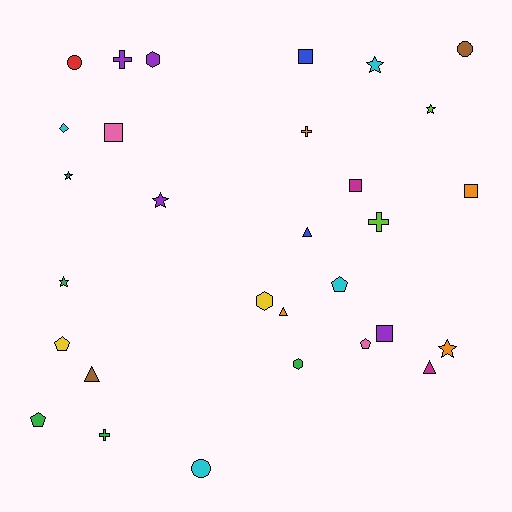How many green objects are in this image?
There are 4 green objects.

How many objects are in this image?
There are 30 objects.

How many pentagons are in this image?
There are 4 pentagons.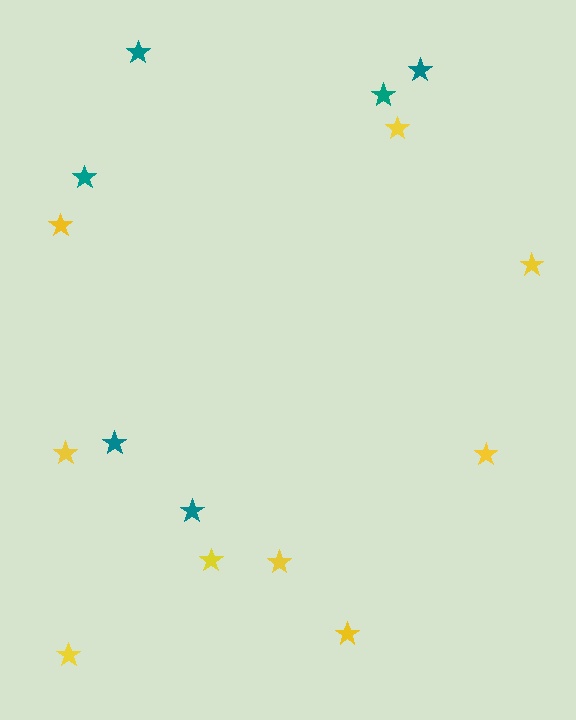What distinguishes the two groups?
There are 2 groups: one group of yellow stars (9) and one group of teal stars (6).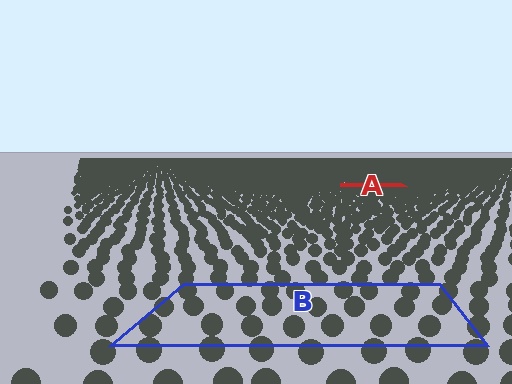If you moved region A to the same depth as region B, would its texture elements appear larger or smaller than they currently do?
They would appear larger. At a closer depth, the same texture elements are projected at a bigger on-screen size.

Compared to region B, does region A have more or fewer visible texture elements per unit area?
Region A has more texture elements per unit area — they are packed more densely because it is farther away.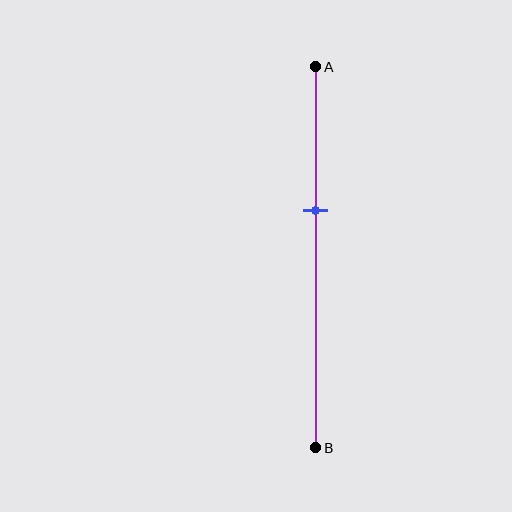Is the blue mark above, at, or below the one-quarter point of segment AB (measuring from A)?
The blue mark is below the one-quarter point of segment AB.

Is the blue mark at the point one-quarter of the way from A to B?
No, the mark is at about 40% from A, not at the 25% one-quarter point.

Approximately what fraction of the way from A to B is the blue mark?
The blue mark is approximately 40% of the way from A to B.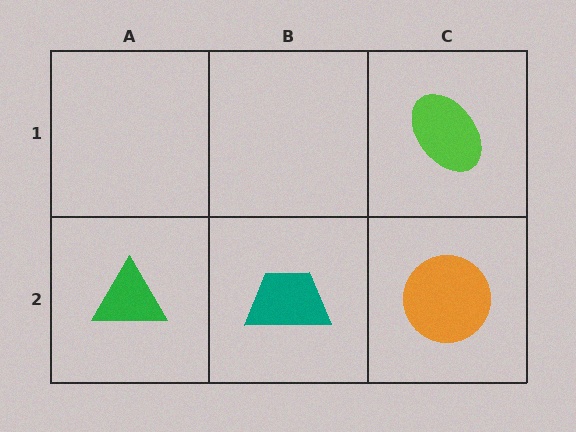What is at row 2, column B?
A teal trapezoid.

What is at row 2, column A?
A green triangle.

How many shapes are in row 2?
3 shapes.